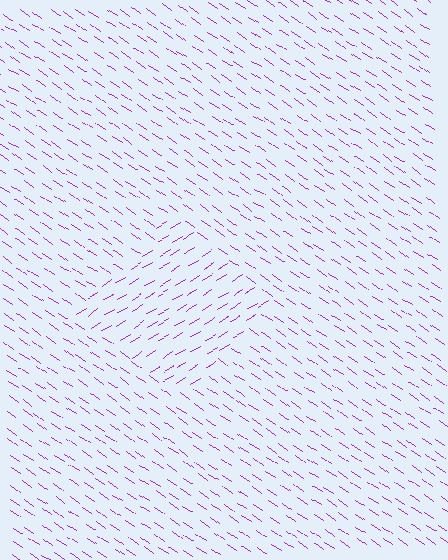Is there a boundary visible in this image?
Yes, there is a texture boundary formed by a change in line orientation.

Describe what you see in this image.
The image is filled with small purple line segments. A diamond region in the image has lines oriented differently from the surrounding lines, creating a visible texture boundary.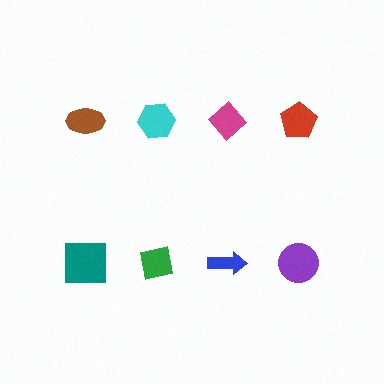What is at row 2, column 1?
A teal square.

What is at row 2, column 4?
A purple circle.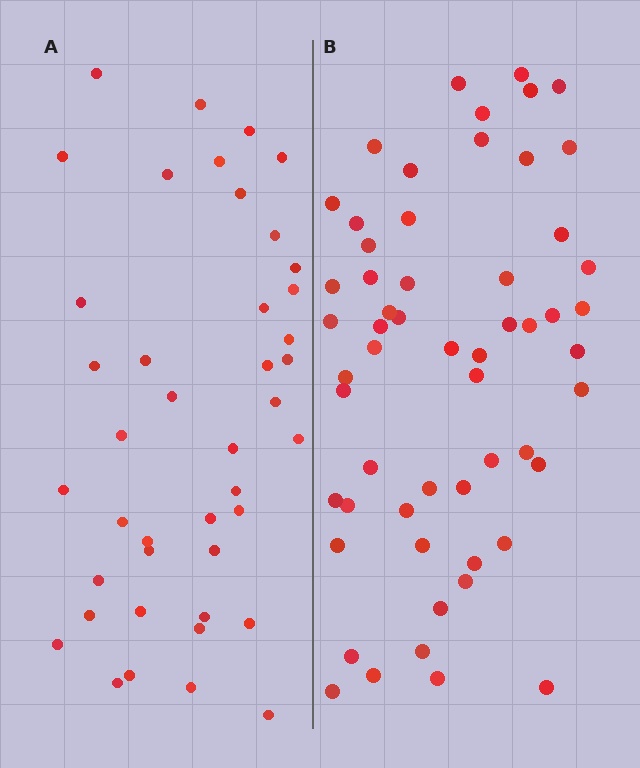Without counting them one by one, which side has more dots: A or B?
Region B (the right region) has more dots.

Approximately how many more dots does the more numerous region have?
Region B has approximately 15 more dots than region A.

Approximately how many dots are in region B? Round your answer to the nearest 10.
About 60 dots. (The exact count is 57, which rounds to 60.)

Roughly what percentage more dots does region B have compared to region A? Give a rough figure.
About 35% more.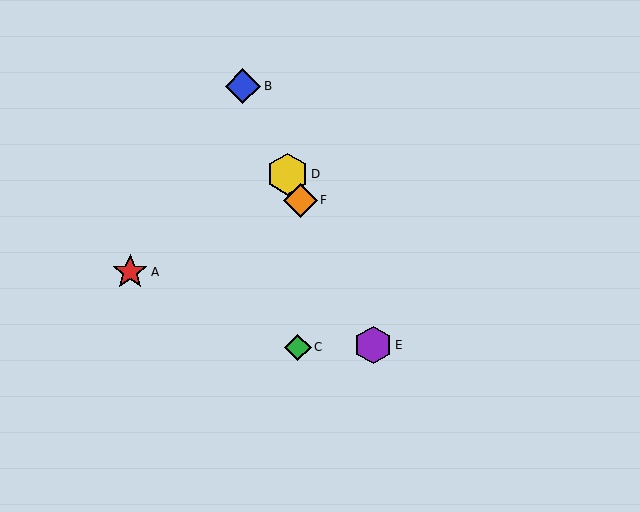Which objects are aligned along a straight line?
Objects B, D, E, F are aligned along a straight line.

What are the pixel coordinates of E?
Object E is at (373, 345).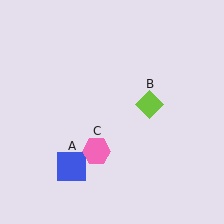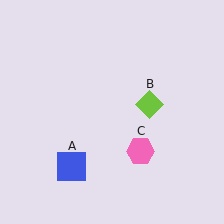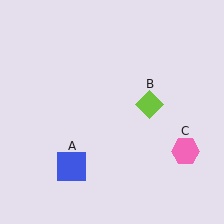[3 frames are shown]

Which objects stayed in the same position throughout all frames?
Blue square (object A) and lime diamond (object B) remained stationary.